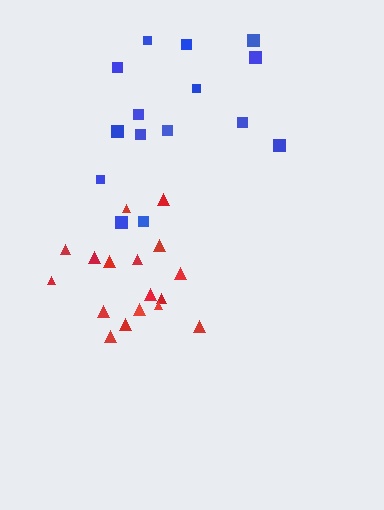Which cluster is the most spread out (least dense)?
Blue.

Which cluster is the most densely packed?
Red.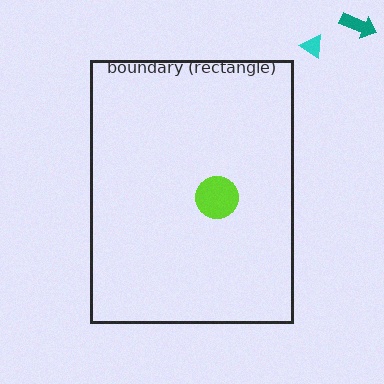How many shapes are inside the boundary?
1 inside, 2 outside.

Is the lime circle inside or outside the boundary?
Inside.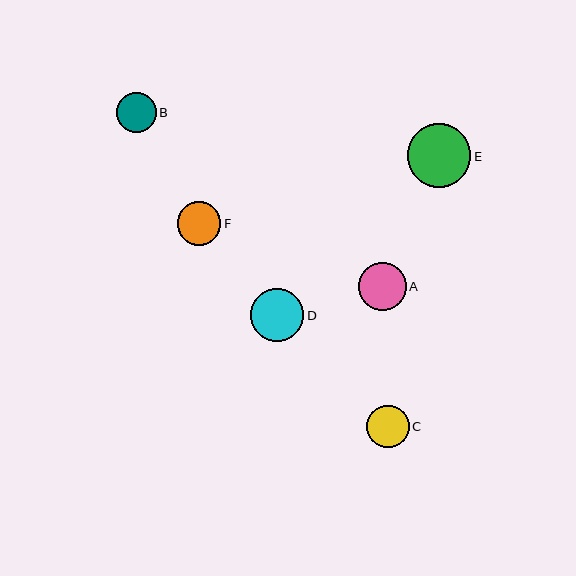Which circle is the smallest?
Circle B is the smallest with a size of approximately 40 pixels.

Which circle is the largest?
Circle E is the largest with a size of approximately 63 pixels.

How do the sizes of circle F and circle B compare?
Circle F and circle B are approximately the same size.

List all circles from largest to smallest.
From largest to smallest: E, D, A, F, C, B.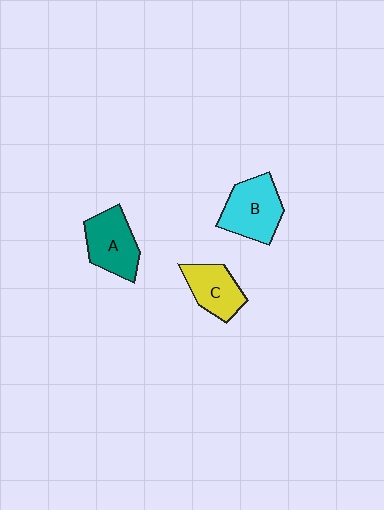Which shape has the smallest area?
Shape C (yellow).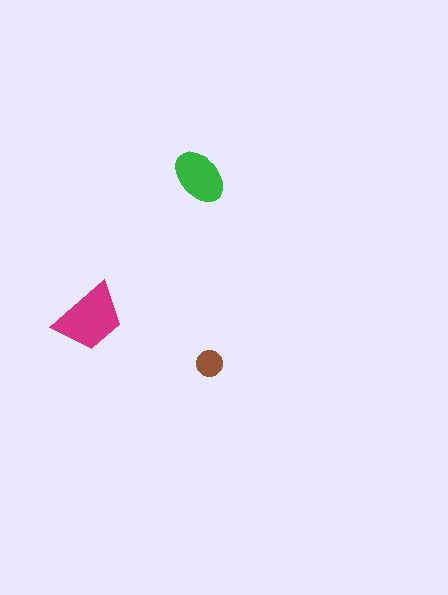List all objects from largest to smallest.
The magenta trapezoid, the green ellipse, the brown circle.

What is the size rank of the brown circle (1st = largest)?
3rd.